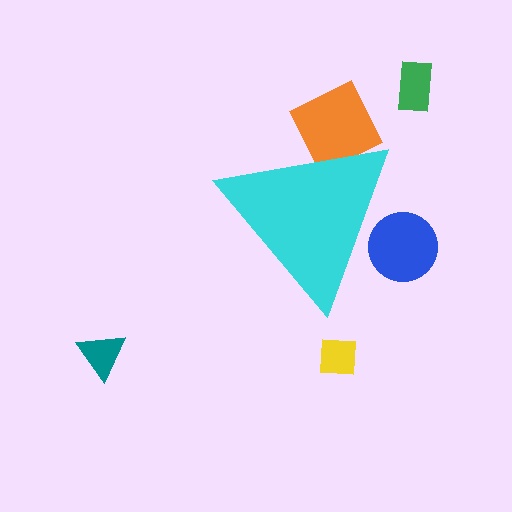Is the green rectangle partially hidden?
No, the green rectangle is fully visible.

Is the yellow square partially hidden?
No, the yellow square is fully visible.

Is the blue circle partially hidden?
Yes, the blue circle is partially hidden behind the cyan triangle.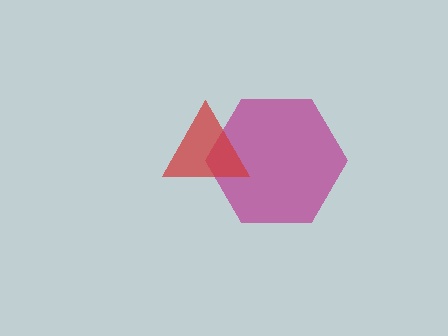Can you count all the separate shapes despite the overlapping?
Yes, there are 2 separate shapes.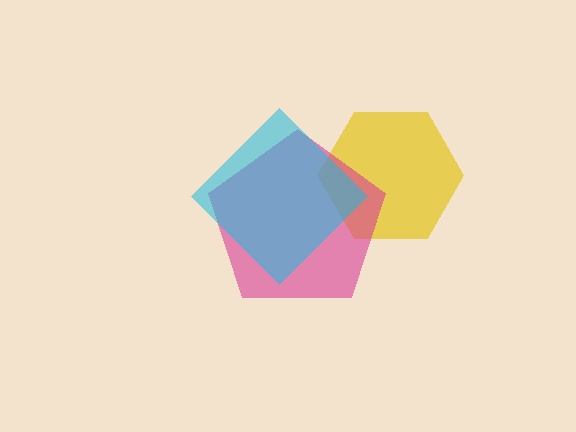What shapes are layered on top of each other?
The layered shapes are: a yellow hexagon, a magenta pentagon, a cyan diamond.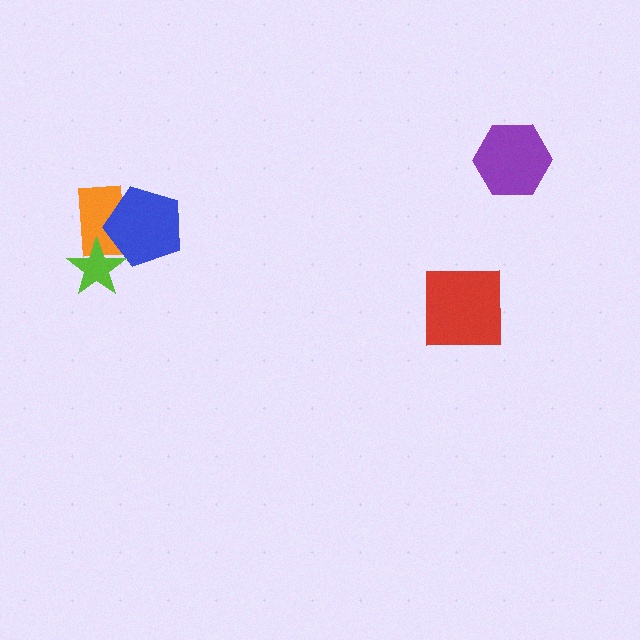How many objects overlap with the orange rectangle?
2 objects overlap with the orange rectangle.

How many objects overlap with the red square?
0 objects overlap with the red square.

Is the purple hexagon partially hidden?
No, no other shape covers it.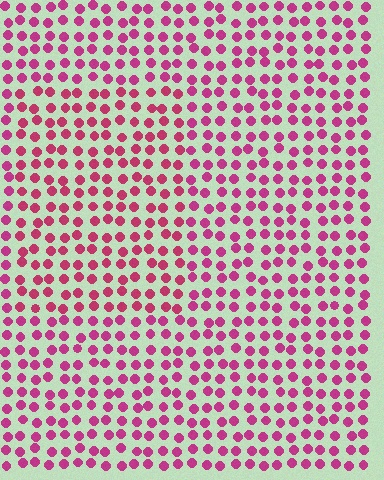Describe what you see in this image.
The image is filled with small magenta elements in a uniform arrangement. A rectangle-shaped region is visible where the elements are tinted to a slightly different hue, forming a subtle color boundary.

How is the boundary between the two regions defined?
The boundary is defined purely by a slight shift in hue (about 15 degrees). Spacing, size, and orientation are identical on both sides.